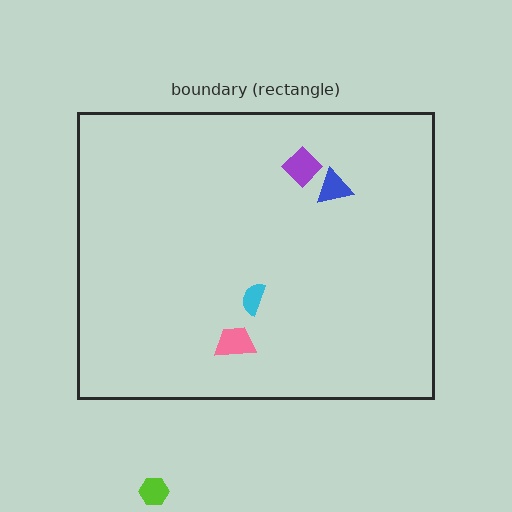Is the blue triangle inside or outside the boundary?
Inside.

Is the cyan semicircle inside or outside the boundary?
Inside.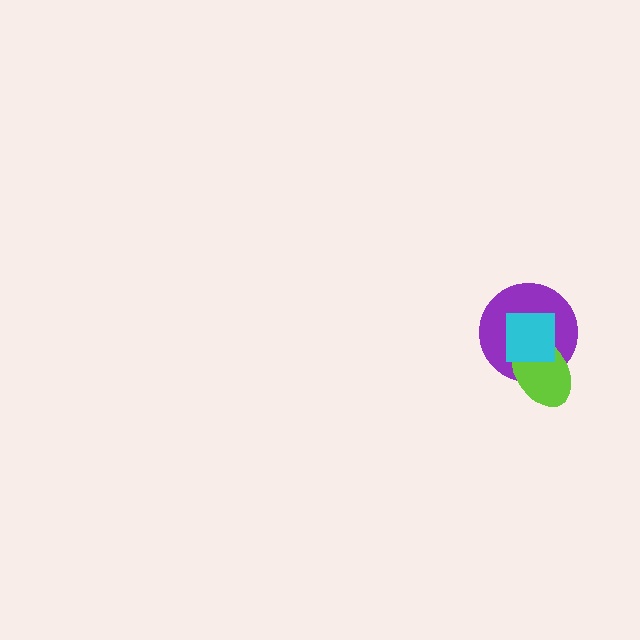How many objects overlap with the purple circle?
2 objects overlap with the purple circle.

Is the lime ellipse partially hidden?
Yes, it is partially covered by another shape.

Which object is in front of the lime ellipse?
The cyan square is in front of the lime ellipse.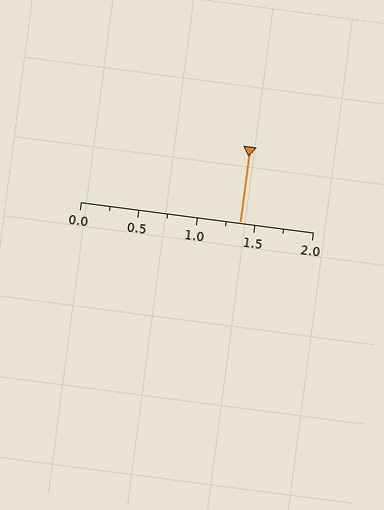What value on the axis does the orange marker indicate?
The marker indicates approximately 1.38.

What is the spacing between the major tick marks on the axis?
The major ticks are spaced 0.5 apart.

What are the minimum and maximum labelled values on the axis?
The axis runs from 0.0 to 2.0.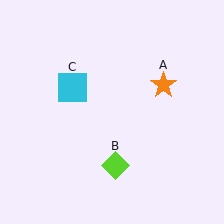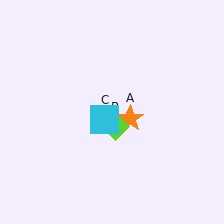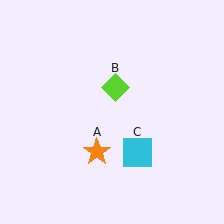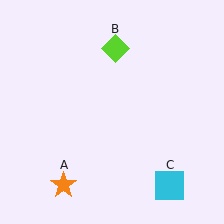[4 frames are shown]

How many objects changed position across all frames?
3 objects changed position: orange star (object A), lime diamond (object B), cyan square (object C).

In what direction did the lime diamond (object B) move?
The lime diamond (object B) moved up.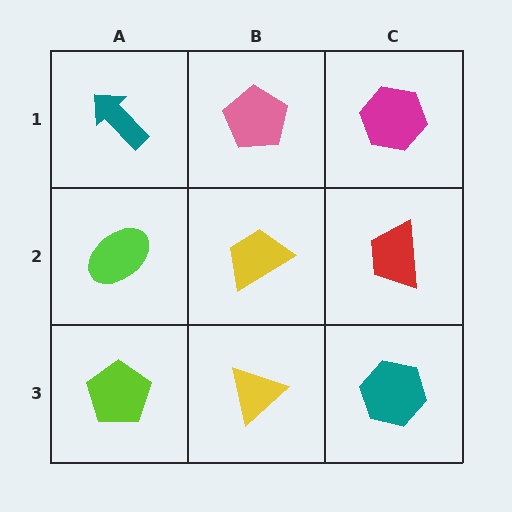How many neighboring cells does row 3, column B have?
3.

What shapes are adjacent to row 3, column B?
A yellow trapezoid (row 2, column B), a lime pentagon (row 3, column A), a teal hexagon (row 3, column C).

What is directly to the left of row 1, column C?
A pink pentagon.